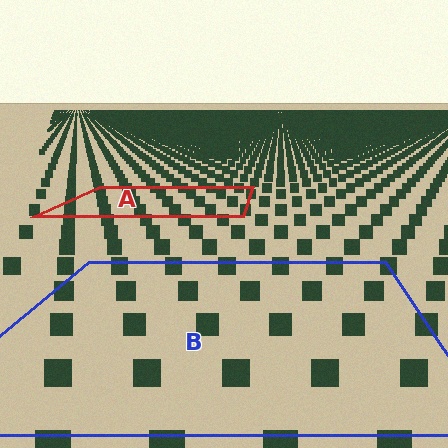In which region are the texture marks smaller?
The texture marks are smaller in region A, because it is farther away.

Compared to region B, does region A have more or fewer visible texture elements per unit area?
Region A has more texture elements per unit area — they are packed more densely because it is farther away.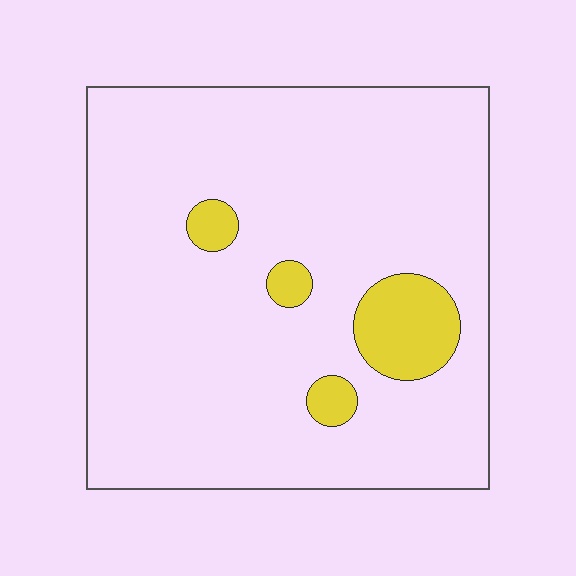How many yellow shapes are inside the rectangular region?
4.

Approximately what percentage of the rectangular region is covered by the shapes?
Approximately 10%.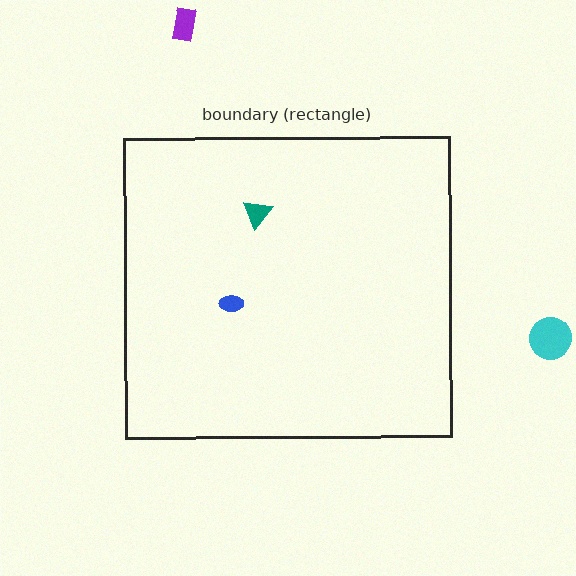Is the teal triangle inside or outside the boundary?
Inside.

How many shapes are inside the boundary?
2 inside, 2 outside.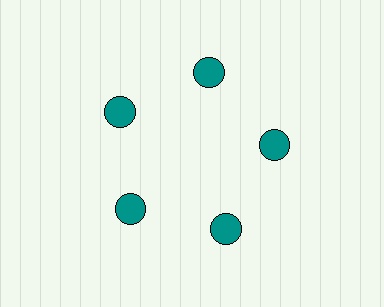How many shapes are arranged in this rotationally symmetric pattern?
There are 5 shapes, arranged in 5 groups of 1.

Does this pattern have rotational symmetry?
Yes, this pattern has 5-fold rotational symmetry. It looks the same after rotating 72 degrees around the center.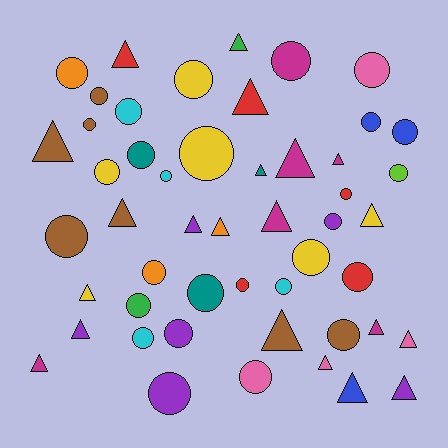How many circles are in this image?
There are 29 circles.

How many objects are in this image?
There are 50 objects.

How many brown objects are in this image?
There are 7 brown objects.